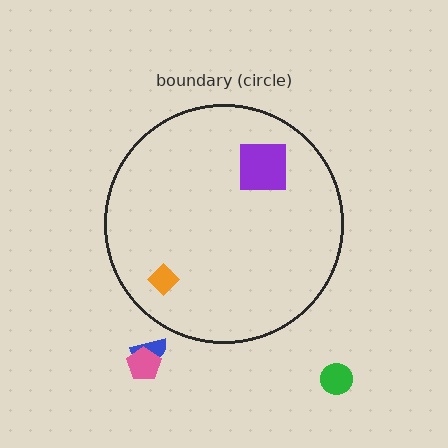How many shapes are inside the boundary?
2 inside, 3 outside.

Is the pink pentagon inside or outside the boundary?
Outside.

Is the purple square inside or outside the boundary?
Inside.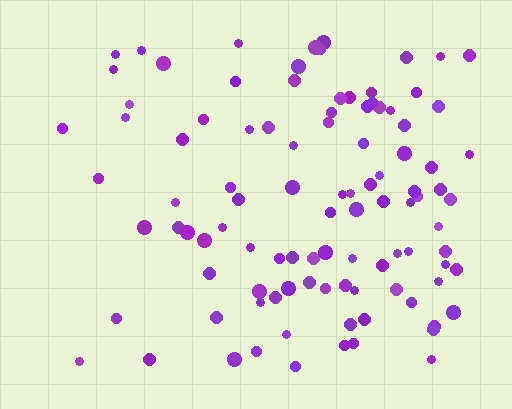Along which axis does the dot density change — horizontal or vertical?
Horizontal.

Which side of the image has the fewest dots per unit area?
The left.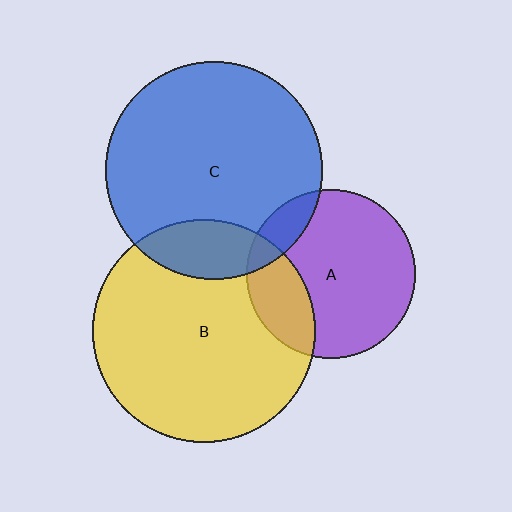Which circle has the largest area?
Circle B (yellow).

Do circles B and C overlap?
Yes.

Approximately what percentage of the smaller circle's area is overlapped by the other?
Approximately 15%.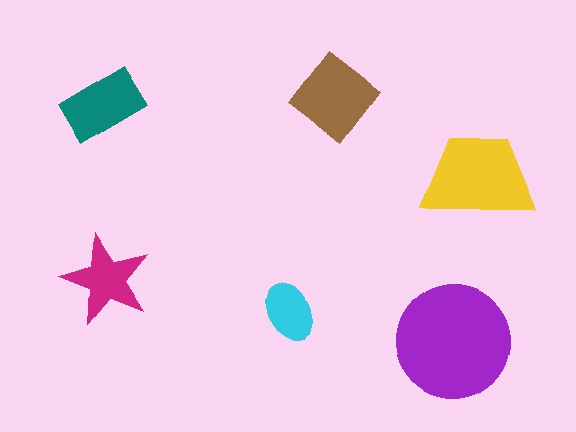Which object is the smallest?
The cyan ellipse.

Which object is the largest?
The purple circle.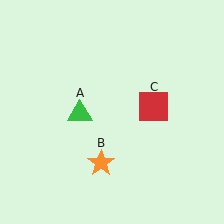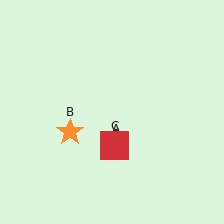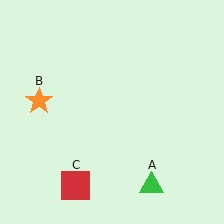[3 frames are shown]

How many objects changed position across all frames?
3 objects changed position: green triangle (object A), orange star (object B), red square (object C).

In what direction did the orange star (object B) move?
The orange star (object B) moved up and to the left.